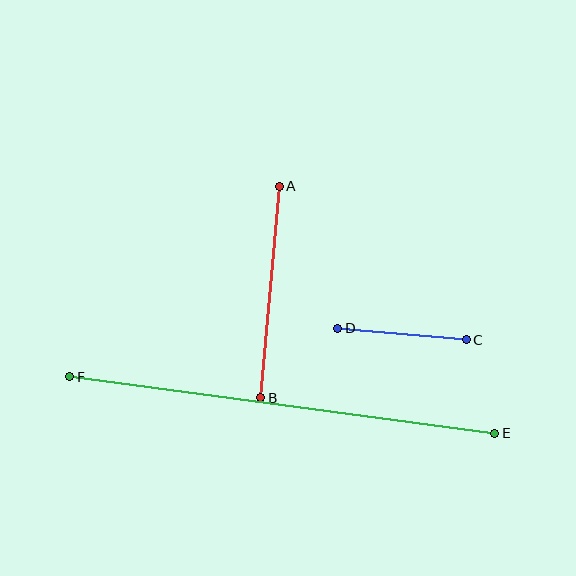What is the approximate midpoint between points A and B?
The midpoint is at approximately (270, 292) pixels.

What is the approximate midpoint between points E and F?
The midpoint is at approximately (282, 405) pixels.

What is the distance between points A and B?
The distance is approximately 212 pixels.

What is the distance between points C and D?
The distance is approximately 129 pixels.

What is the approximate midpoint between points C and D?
The midpoint is at approximately (402, 334) pixels.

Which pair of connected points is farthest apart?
Points E and F are farthest apart.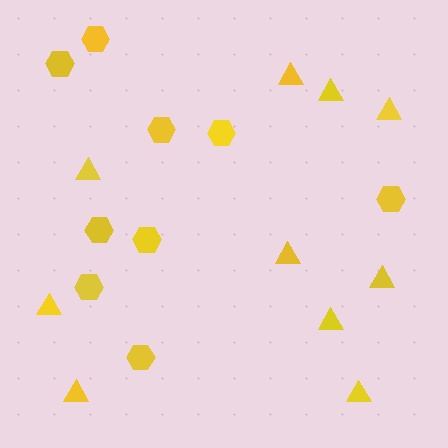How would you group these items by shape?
There are 2 groups: one group of triangles (10) and one group of hexagons (9).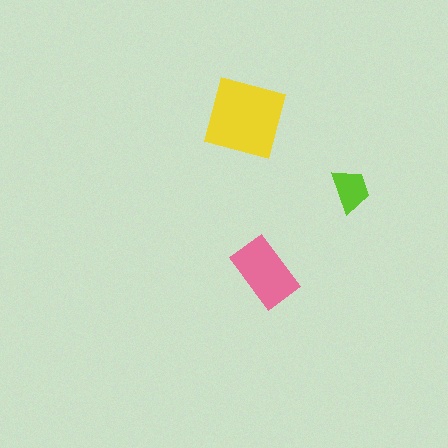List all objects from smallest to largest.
The lime trapezoid, the pink rectangle, the yellow diamond.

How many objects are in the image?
There are 3 objects in the image.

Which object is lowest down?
The pink rectangle is bottommost.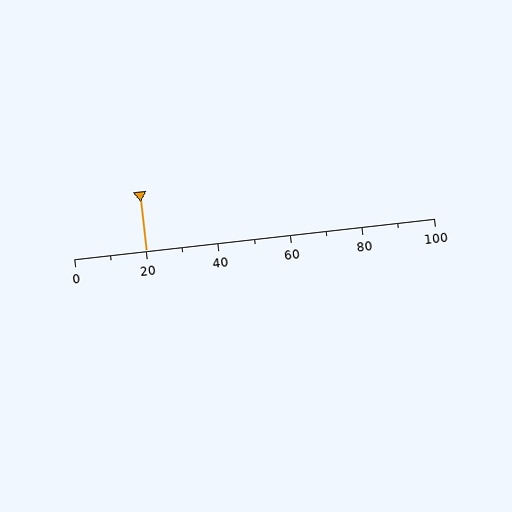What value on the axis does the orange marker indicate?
The marker indicates approximately 20.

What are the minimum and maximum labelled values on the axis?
The axis runs from 0 to 100.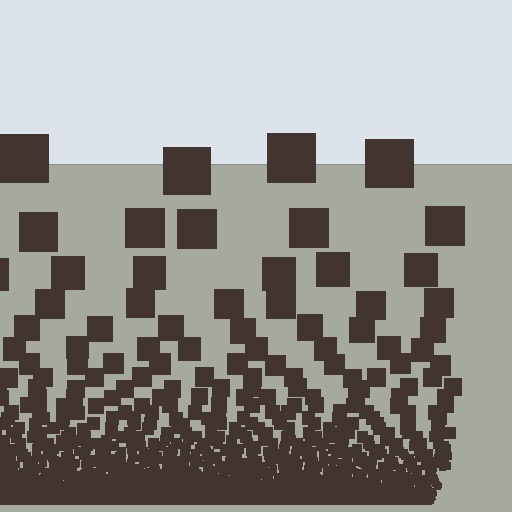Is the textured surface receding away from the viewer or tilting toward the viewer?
The surface appears to tilt toward the viewer. Texture elements get larger and sparser toward the top.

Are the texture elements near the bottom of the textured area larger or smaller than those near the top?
Smaller. The gradient is inverted — elements near the bottom are smaller and denser.